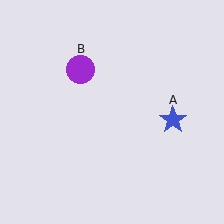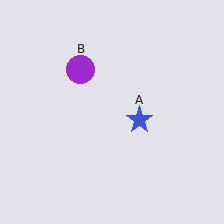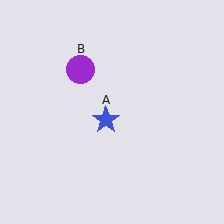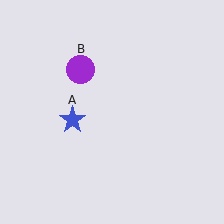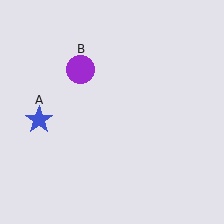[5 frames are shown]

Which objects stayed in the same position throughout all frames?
Purple circle (object B) remained stationary.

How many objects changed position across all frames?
1 object changed position: blue star (object A).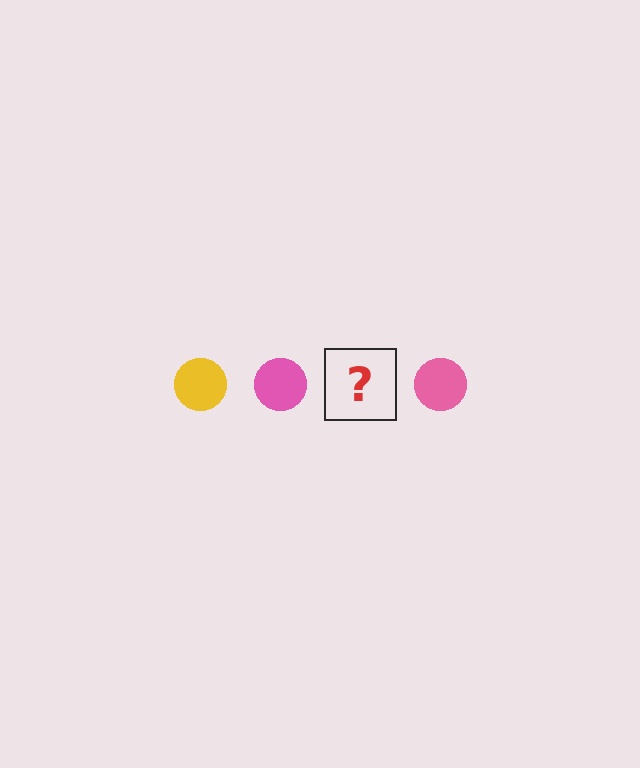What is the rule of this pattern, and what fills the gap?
The rule is that the pattern cycles through yellow, pink circles. The gap should be filled with a yellow circle.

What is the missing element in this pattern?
The missing element is a yellow circle.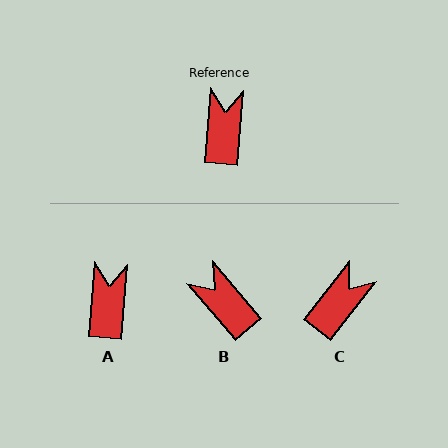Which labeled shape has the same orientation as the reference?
A.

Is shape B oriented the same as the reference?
No, it is off by about 45 degrees.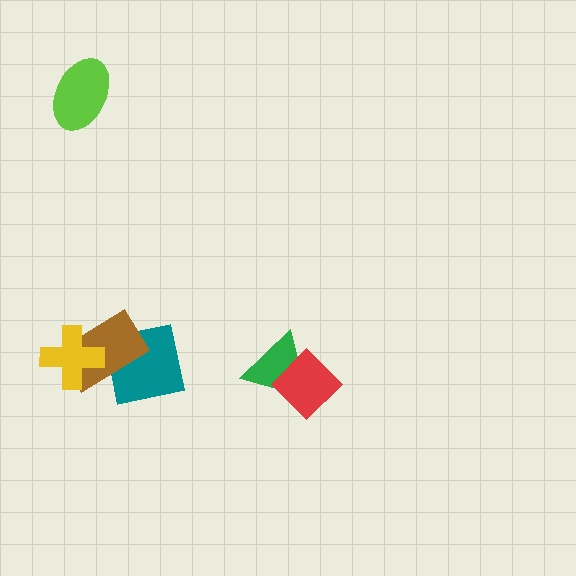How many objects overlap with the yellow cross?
2 objects overlap with the yellow cross.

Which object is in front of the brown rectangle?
The yellow cross is in front of the brown rectangle.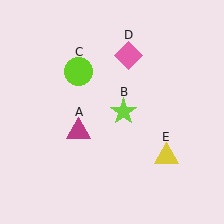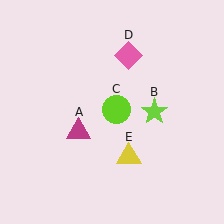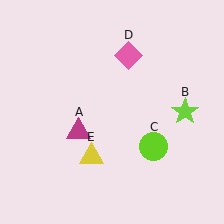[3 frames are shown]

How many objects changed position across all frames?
3 objects changed position: lime star (object B), lime circle (object C), yellow triangle (object E).